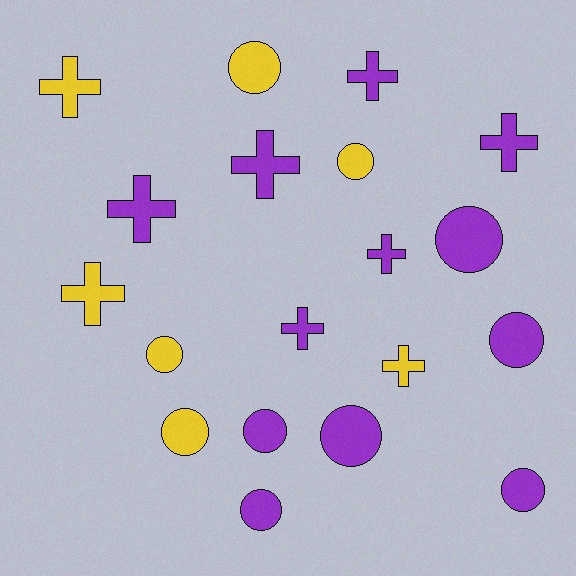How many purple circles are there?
There are 6 purple circles.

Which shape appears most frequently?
Circle, with 10 objects.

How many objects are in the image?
There are 19 objects.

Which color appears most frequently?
Purple, with 12 objects.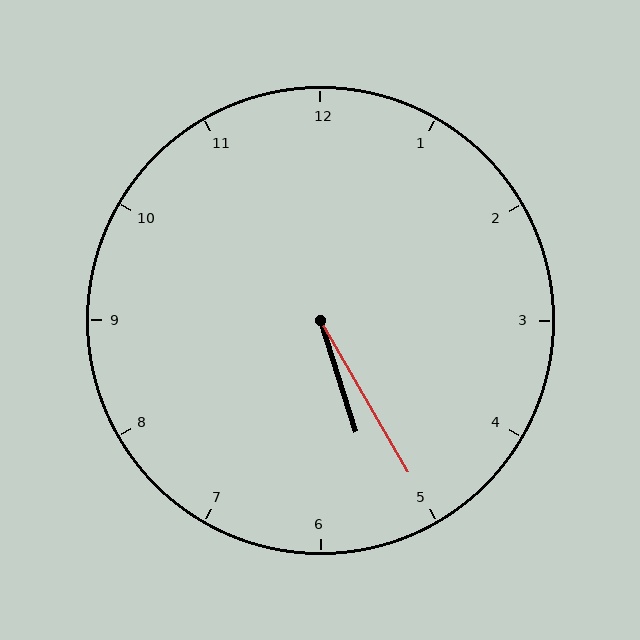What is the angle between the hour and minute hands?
Approximately 12 degrees.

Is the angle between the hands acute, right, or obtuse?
It is acute.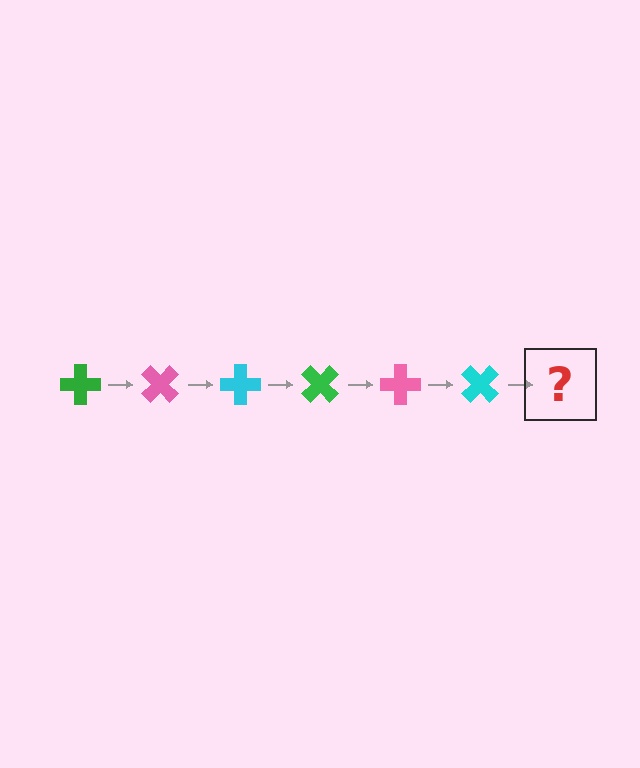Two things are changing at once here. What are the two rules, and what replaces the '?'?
The two rules are that it rotates 45 degrees each step and the color cycles through green, pink, and cyan. The '?' should be a green cross, rotated 270 degrees from the start.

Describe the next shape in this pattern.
It should be a green cross, rotated 270 degrees from the start.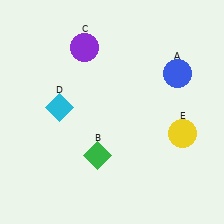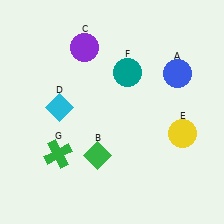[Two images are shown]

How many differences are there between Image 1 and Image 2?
There are 2 differences between the two images.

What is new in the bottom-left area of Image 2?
A green cross (G) was added in the bottom-left area of Image 2.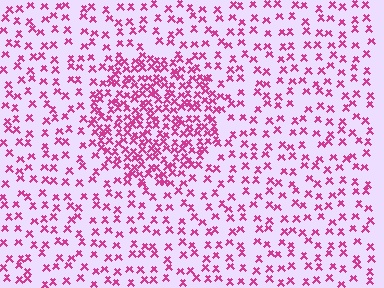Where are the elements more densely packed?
The elements are more densely packed inside the circle boundary.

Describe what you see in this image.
The image contains small magenta elements arranged at two different densities. A circle-shaped region is visible where the elements are more densely packed than the surrounding area.